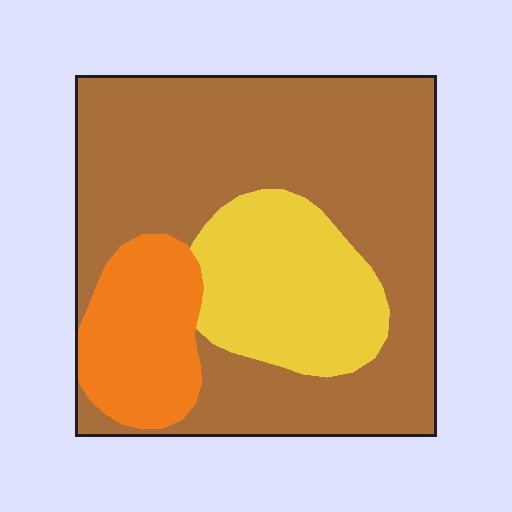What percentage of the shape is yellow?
Yellow covers about 20% of the shape.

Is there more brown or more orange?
Brown.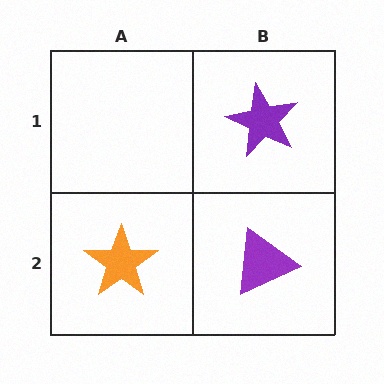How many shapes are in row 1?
1 shape.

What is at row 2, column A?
An orange star.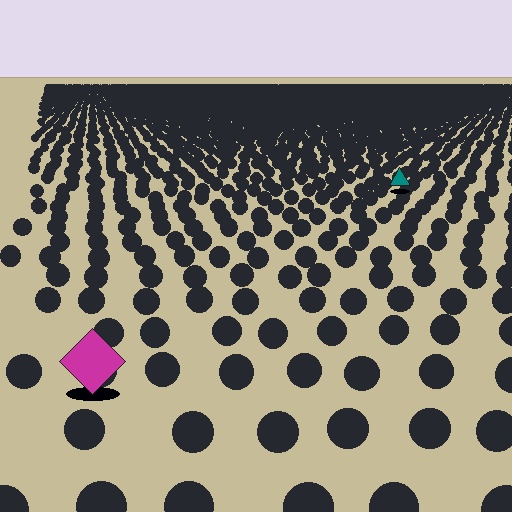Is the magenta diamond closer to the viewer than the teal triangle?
Yes. The magenta diamond is closer — you can tell from the texture gradient: the ground texture is coarser near it.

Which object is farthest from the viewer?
The teal triangle is farthest from the viewer. It appears smaller and the ground texture around it is denser.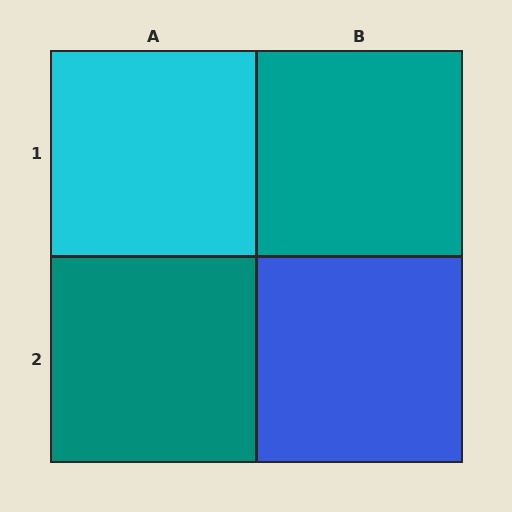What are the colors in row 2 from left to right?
Teal, blue.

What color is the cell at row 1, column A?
Cyan.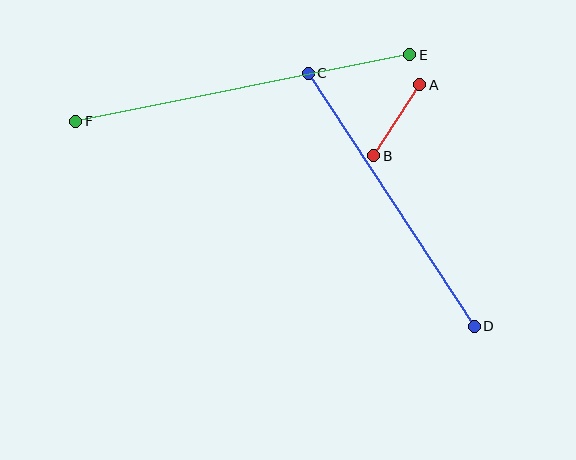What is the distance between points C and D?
The distance is approximately 303 pixels.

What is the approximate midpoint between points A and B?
The midpoint is at approximately (397, 120) pixels.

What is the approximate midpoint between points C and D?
The midpoint is at approximately (391, 200) pixels.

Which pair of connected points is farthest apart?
Points E and F are farthest apart.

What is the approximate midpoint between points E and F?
The midpoint is at approximately (243, 88) pixels.